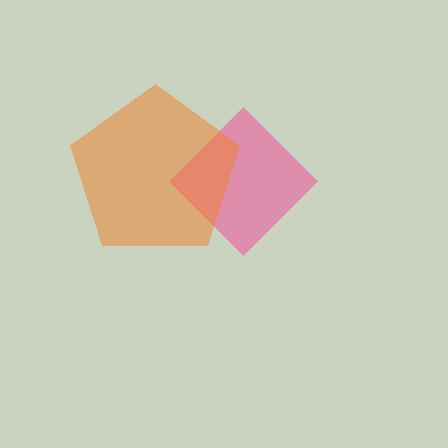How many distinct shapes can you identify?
There are 2 distinct shapes: a pink diamond, an orange pentagon.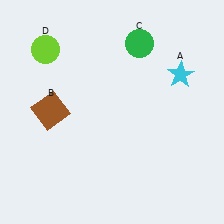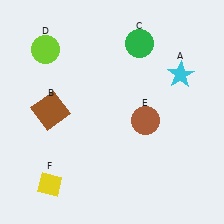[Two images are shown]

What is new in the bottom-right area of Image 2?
A brown circle (E) was added in the bottom-right area of Image 2.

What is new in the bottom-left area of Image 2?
A yellow diamond (F) was added in the bottom-left area of Image 2.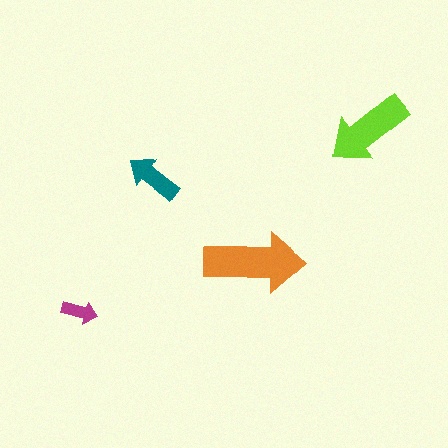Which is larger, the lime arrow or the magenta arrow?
The lime one.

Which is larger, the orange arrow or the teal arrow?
The orange one.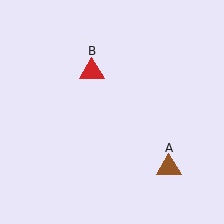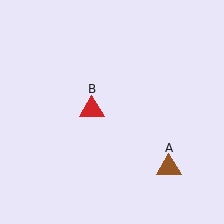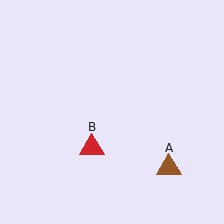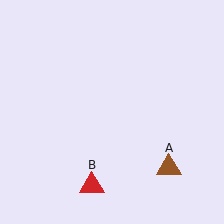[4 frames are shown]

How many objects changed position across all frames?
1 object changed position: red triangle (object B).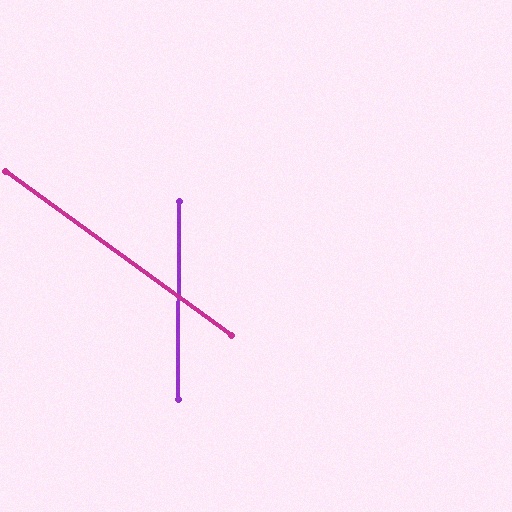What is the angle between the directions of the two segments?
Approximately 54 degrees.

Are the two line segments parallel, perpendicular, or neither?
Neither parallel nor perpendicular — they differ by about 54°.